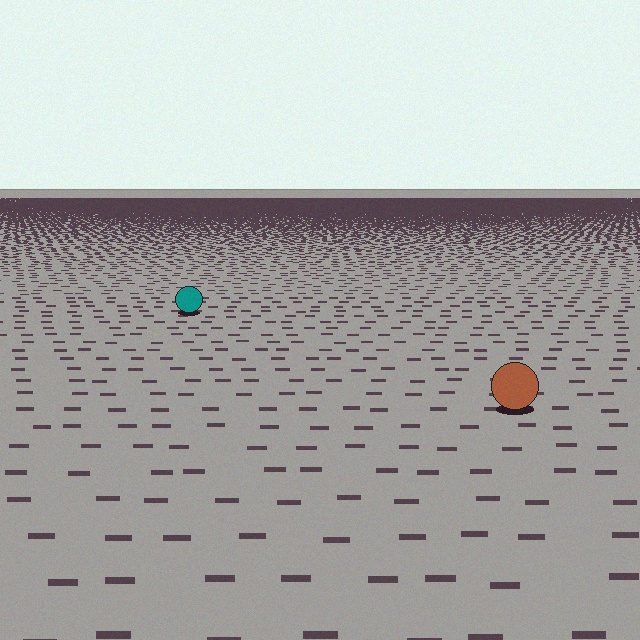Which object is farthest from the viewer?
The teal circle is farthest from the viewer. It appears smaller and the ground texture around it is denser.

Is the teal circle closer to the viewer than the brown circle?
No. The brown circle is closer — you can tell from the texture gradient: the ground texture is coarser near it.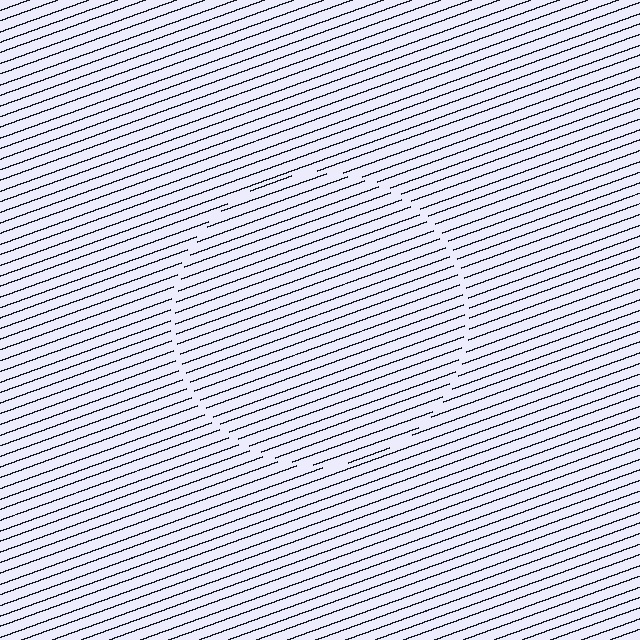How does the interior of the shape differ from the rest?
The interior of the shape contains the same grating, shifted by half a period — the contour is defined by the phase discontinuity where line-ends from the inner and outer gratings abut.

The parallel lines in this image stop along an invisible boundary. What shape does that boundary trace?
An illusory circle. The interior of the shape contains the same grating, shifted by half a period — the contour is defined by the phase discontinuity where line-ends from the inner and outer gratings abut.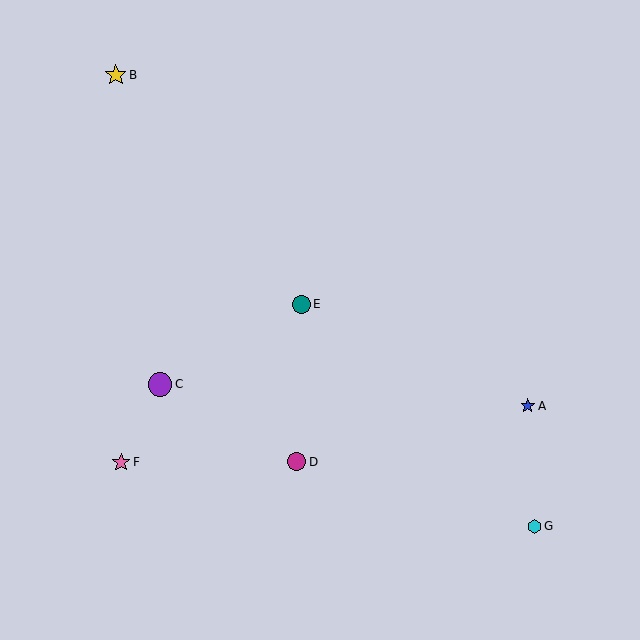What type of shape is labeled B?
Shape B is a yellow star.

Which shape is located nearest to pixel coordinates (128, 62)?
The yellow star (labeled B) at (116, 75) is nearest to that location.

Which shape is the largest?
The purple circle (labeled C) is the largest.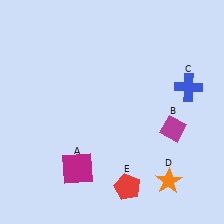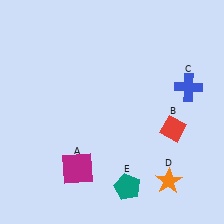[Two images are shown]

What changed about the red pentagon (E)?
In Image 1, E is red. In Image 2, it changed to teal.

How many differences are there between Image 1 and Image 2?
There are 2 differences between the two images.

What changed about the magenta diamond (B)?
In Image 1, B is magenta. In Image 2, it changed to red.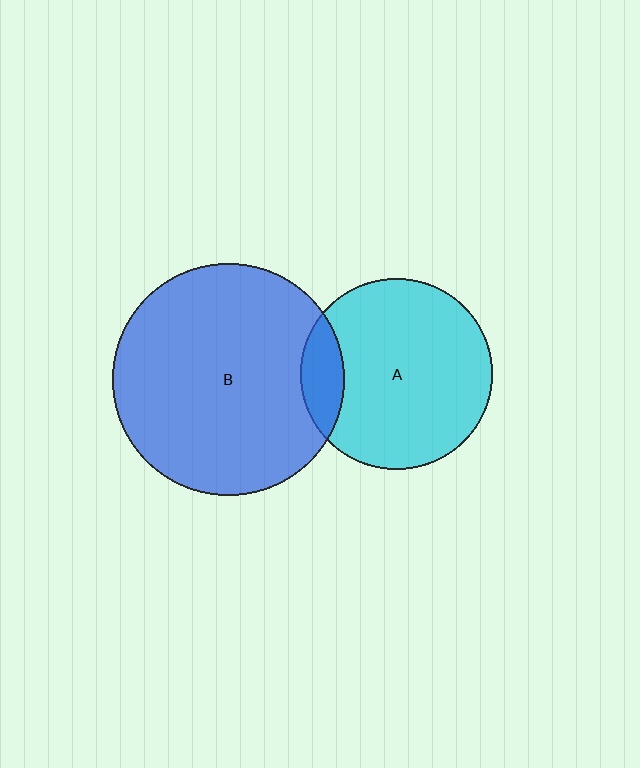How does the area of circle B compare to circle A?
Approximately 1.5 times.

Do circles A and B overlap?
Yes.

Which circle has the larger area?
Circle B (blue).